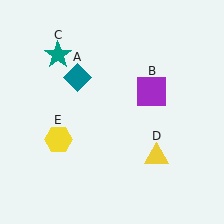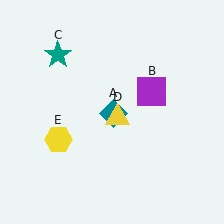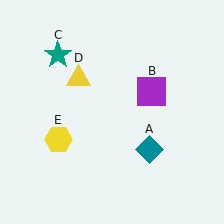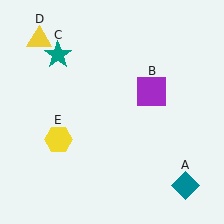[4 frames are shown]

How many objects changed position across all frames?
2 objects changed position: teal diamond (object A), yellow triangle (object D).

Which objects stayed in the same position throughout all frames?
Purple square (object B) and teal star (object C) and yellow hexagon (object E) remained stationary.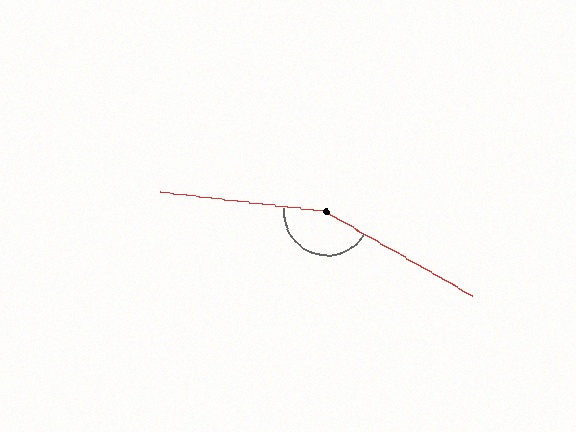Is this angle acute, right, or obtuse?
It is obtuse.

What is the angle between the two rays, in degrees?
Approximately 157 degrees.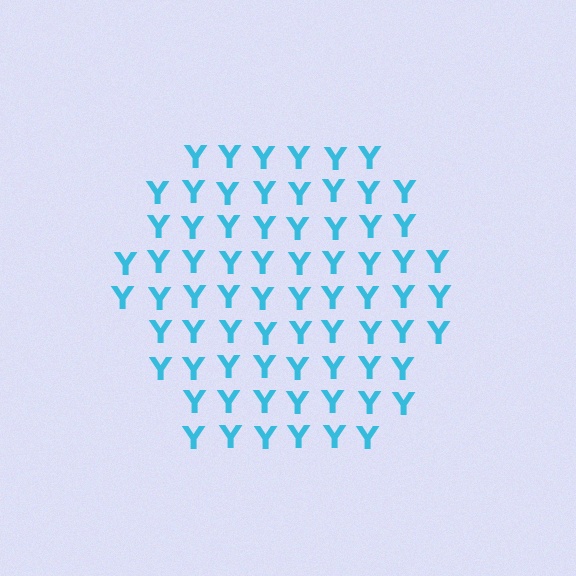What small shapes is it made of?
It is made of small letter Y's.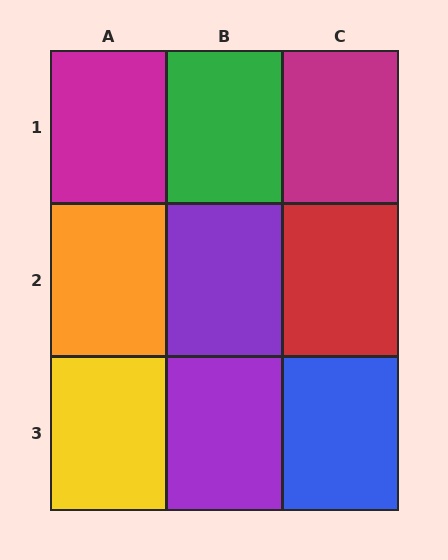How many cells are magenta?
2 cells are magenta.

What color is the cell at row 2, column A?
Orange.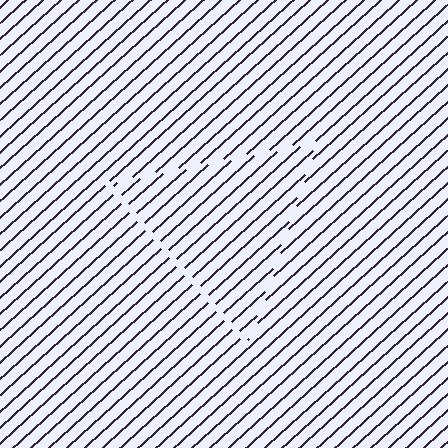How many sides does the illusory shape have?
3 sides — the line-ends trace a triangle.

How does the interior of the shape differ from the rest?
The interior of the shape contains the same grating, shifted by half a period — the contour is defined by the phase discontinuity where line-ends from the inner and outer gratings abut.